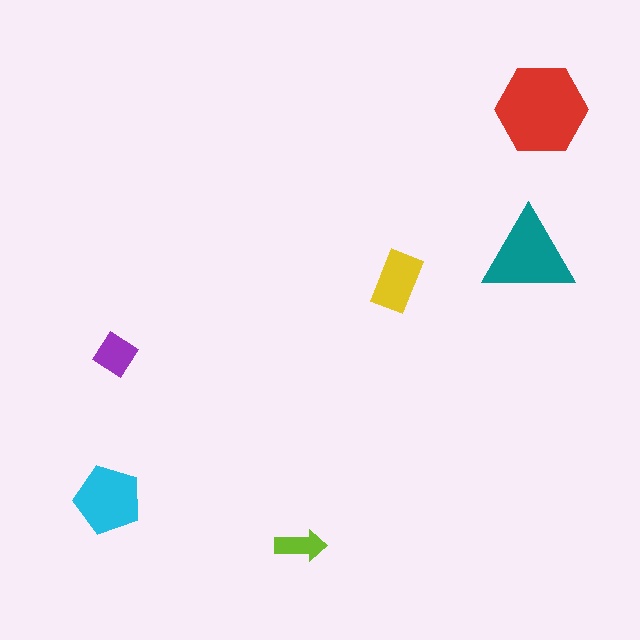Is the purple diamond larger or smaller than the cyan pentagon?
Smaller.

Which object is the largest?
The red hexagon.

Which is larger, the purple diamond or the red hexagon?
The red hexagon.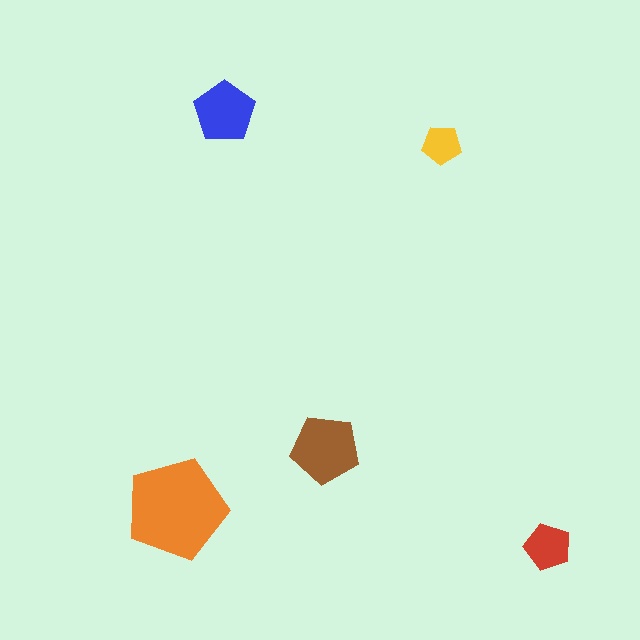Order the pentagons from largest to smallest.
the orange one, the brown one, the blue one, the red one, the yellow one.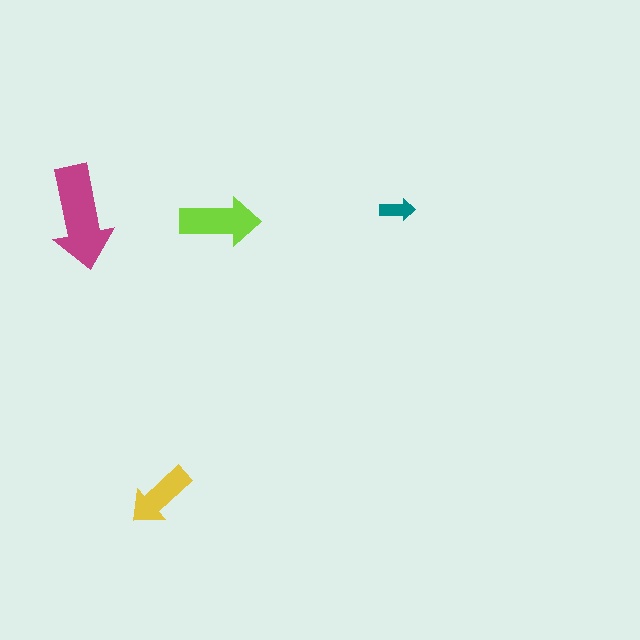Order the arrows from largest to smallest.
the magenta one, the lime one, the yellow one, the teal one.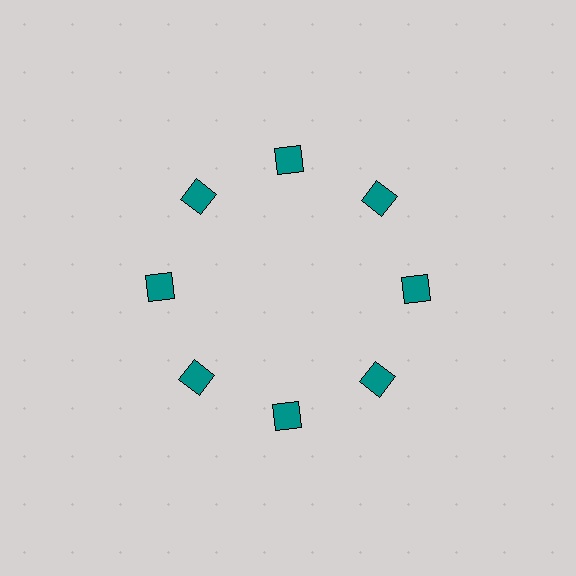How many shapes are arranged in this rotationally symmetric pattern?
There are 8 shapes, arranged in 8 groups of 1.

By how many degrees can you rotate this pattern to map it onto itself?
The pattern maps onto itself every 45 degrees of rotation.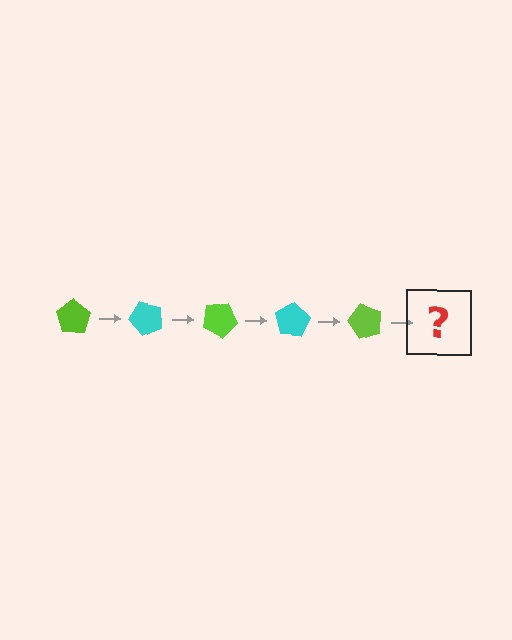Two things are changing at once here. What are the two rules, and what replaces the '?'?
The two rules are that it rotates 50 degrees each step and the color cycles through lime and cyan. The '?' should be a cyan pentagon, rotated 250 degrees from the start.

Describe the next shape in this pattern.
It should be a cyan pentagon, rotated 250 degrees from the start.